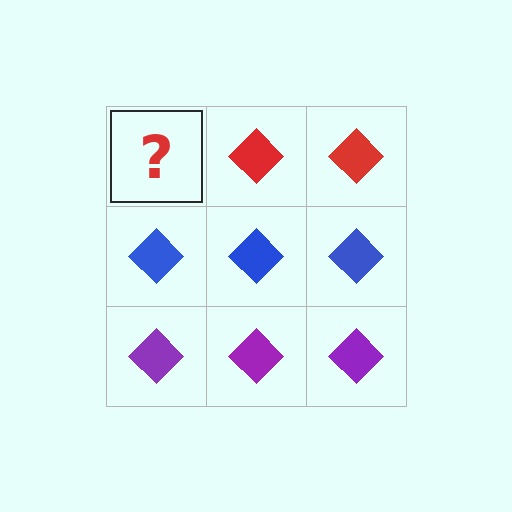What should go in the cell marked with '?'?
The missing cell should contain a red diamond.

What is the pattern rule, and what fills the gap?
The rule is that each row has a consistent color. The gap should be filled with a red diamond.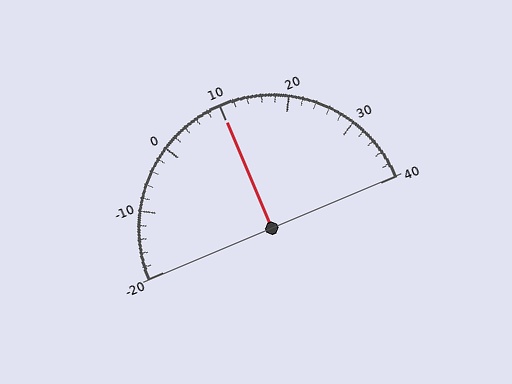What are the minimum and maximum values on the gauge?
The gauge ranges from -20 to 40.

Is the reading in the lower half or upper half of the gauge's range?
The reading is in the upper half of the range (-20 to 40).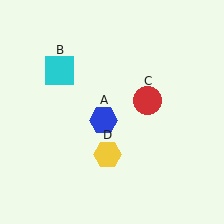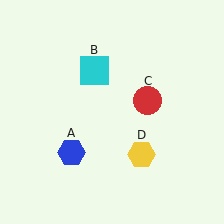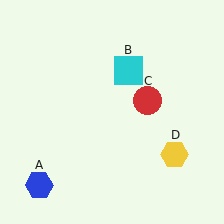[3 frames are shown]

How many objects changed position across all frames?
3 objects changed position: blue hexagon (object A), cyan square (object B), yellow hexagon (object D).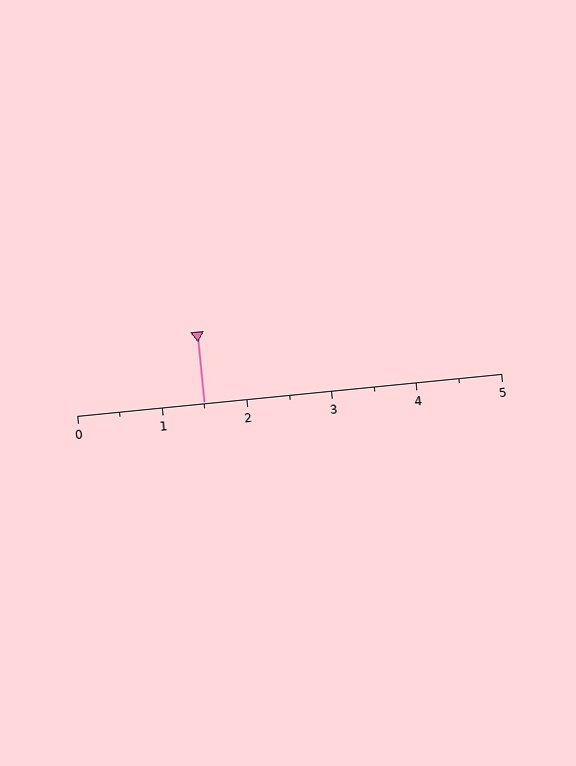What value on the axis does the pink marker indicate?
The marker indicates approximately 1.5.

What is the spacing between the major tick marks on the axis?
The major ticks are spaced 1 apart.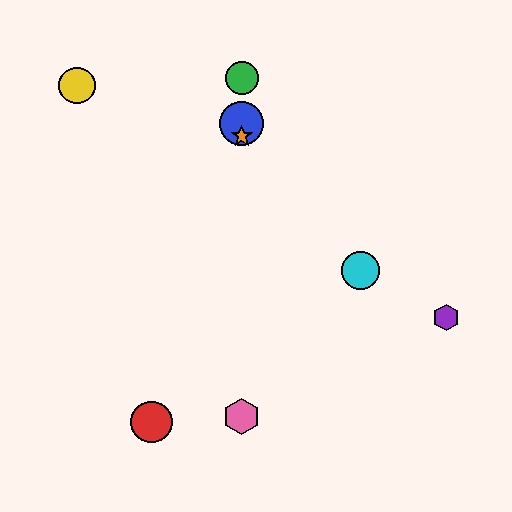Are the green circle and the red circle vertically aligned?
No, the green circle is at x≈242 and the red circle is at x≈151.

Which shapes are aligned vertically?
The blue circle, the green circle, the orange star, the pink hexagon are aligned vertically.